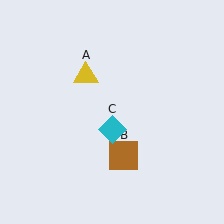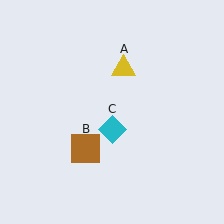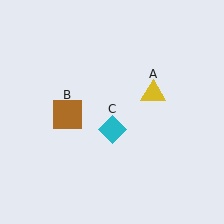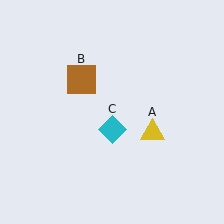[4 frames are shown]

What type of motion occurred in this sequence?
The yellow triangle (object A), brown square (object B) rotated clockwise around the center of the scene.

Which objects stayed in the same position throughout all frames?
Cyan diamond (object C) remained stationary.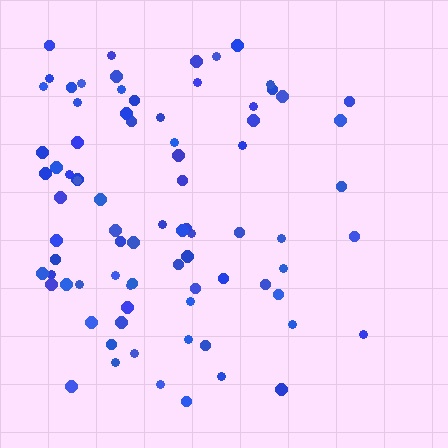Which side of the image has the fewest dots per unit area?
The right.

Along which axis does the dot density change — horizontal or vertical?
Horizontal.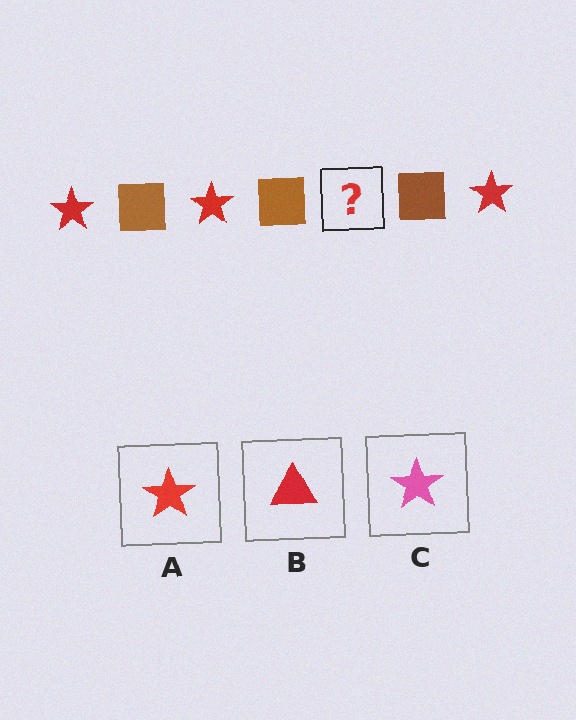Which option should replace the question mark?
Option A.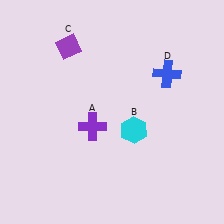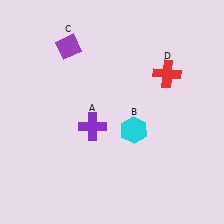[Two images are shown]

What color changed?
The cross (D) changed from blue in Image 1 to red in Image 2.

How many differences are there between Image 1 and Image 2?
There is 1 difference between the two images.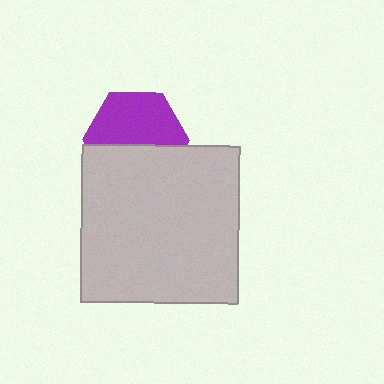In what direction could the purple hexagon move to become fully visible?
The purple hexagon could move up. That would shift it out from behind the light gray square entirely.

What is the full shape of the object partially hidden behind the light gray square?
The partially hidden object is a purple hexagon.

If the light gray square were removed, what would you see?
You would see the complete purple hexagon.